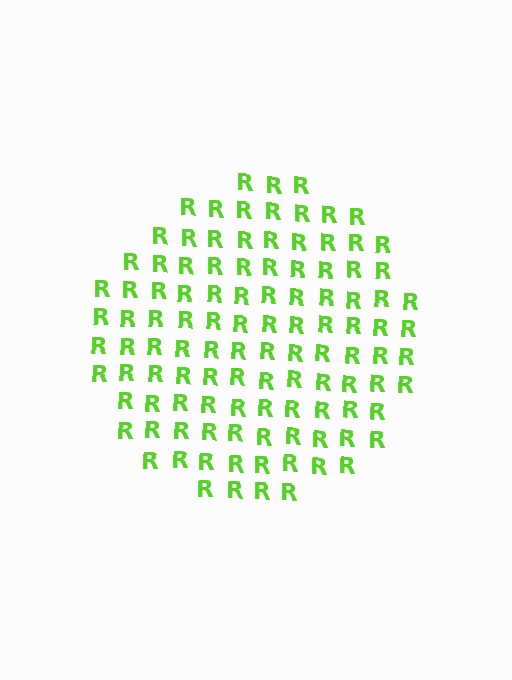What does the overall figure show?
The overall figure shows a circle.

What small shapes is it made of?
It is made of small letter R's.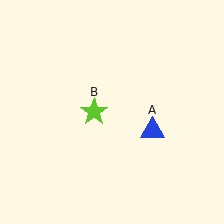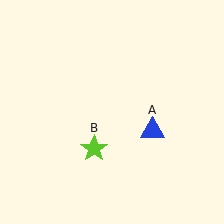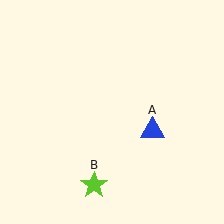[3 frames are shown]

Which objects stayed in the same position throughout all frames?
Blue triangle (object A) remained stationary.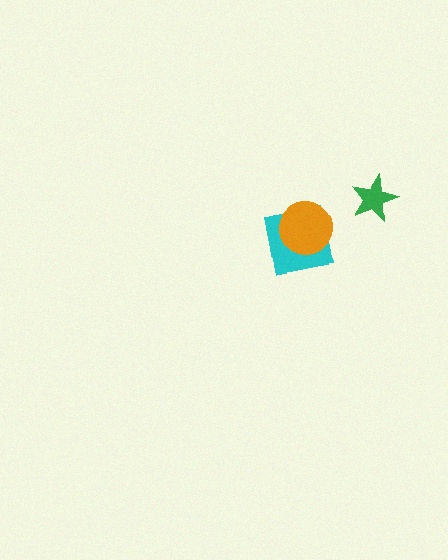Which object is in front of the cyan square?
The orange circle is in front of the cyan square.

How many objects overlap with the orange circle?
1 object overlaps with the orange circle.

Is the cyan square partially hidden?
Yes, it is partially covered by another shape.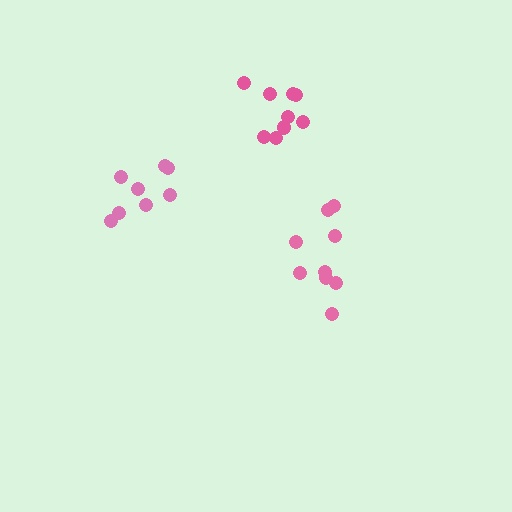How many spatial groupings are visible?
There are 3 spatial groupings.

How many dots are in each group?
Group 1: 9 dots, Group 2: 8 dots, Group 3: 9 dots (26 total).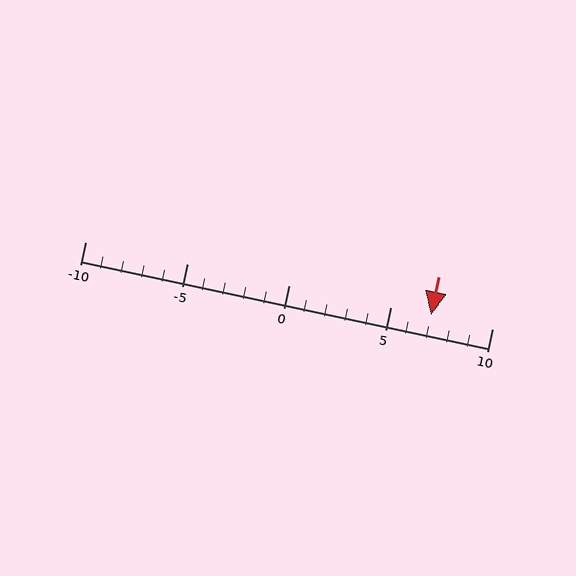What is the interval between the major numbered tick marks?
The major tick marks are spaced 5 units apart.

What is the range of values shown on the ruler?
The ruler shows values from -10 to 10.